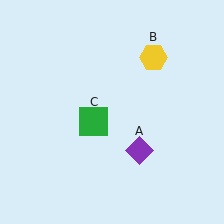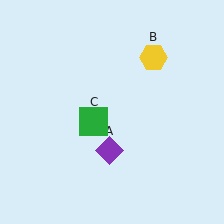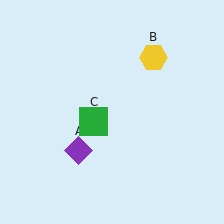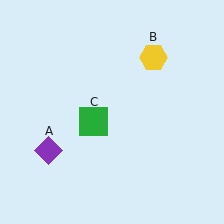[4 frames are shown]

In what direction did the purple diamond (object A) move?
The purple diamond (object A) moved left.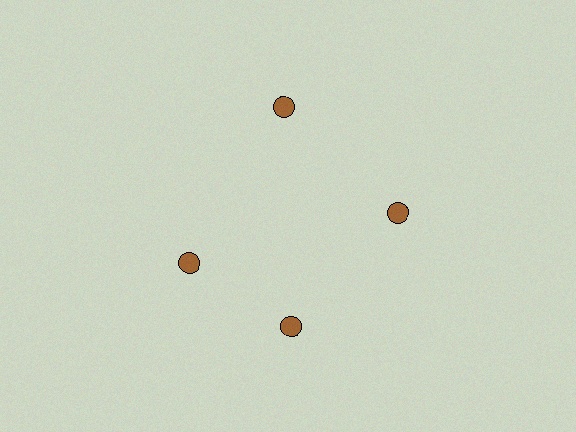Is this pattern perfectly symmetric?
No. The 4 brown circles are arranged in a ring, but one element near the 9 o'clock position is rotated out of alignment along the ring, breaking the 4-fold rotational symmetry.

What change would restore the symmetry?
The symmetry would be restored by rotating it back into even spacing with its neighbors so that all 4 circles sit at equal angles and equal distance from the center.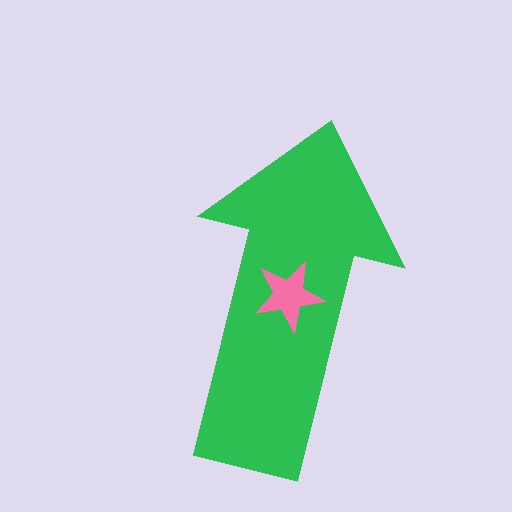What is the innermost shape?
The pink star.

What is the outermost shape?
The green arrow.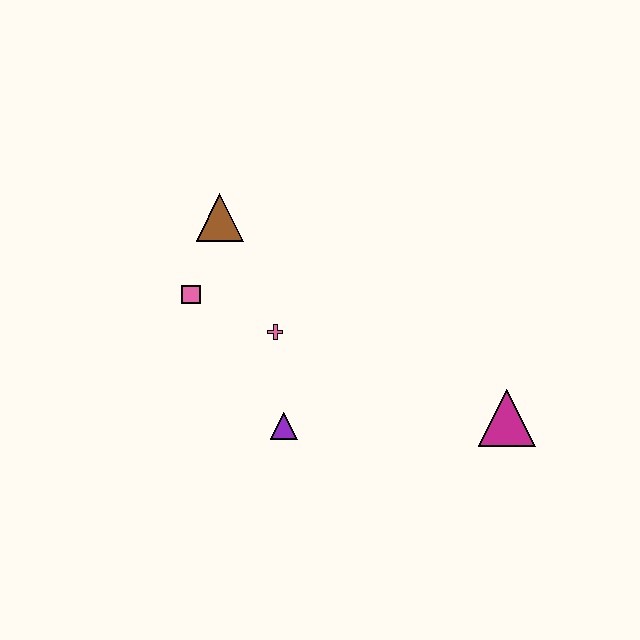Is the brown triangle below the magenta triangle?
No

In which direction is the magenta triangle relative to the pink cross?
The magenta triangle is to the right of the pink cross.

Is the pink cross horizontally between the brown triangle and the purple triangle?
Yes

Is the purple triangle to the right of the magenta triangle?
No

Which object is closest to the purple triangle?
The pink cross is closest to the purple triangle.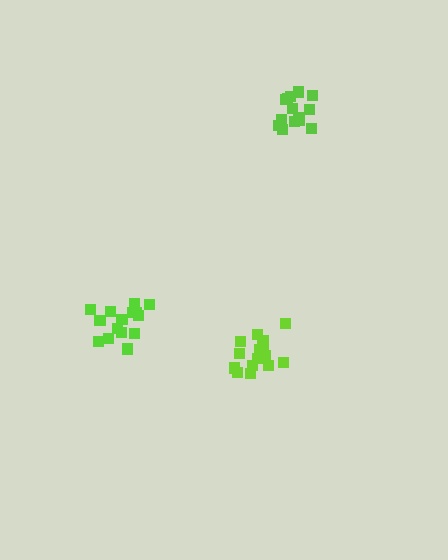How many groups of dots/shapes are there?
There are 3 groups.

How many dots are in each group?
Group 1: 15 dots, Group 2: 15 dots, Group 3: 15 dots (45 total).